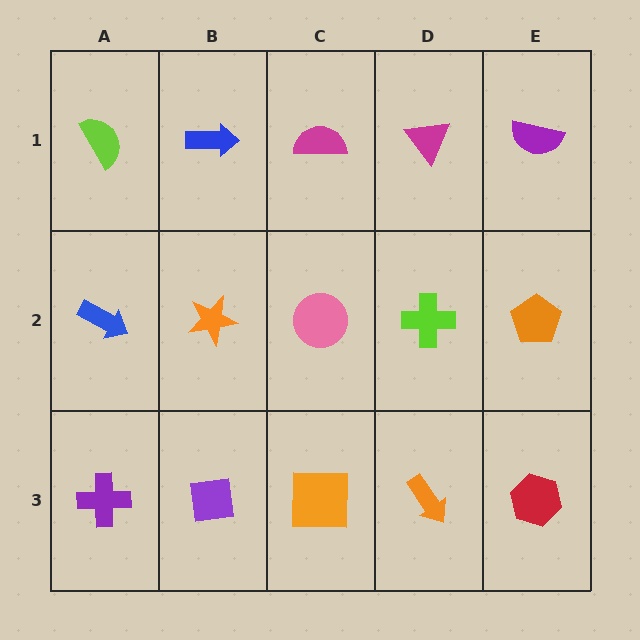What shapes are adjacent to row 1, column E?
An orange pentagon (row 2, column E), a magenta triangle (row 1, column D).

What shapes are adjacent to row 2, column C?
A magenta semicircle (row 1, column C), an orange square (row 3, column C), an orange star (row 2, column B), a lime cross (row 2, column D).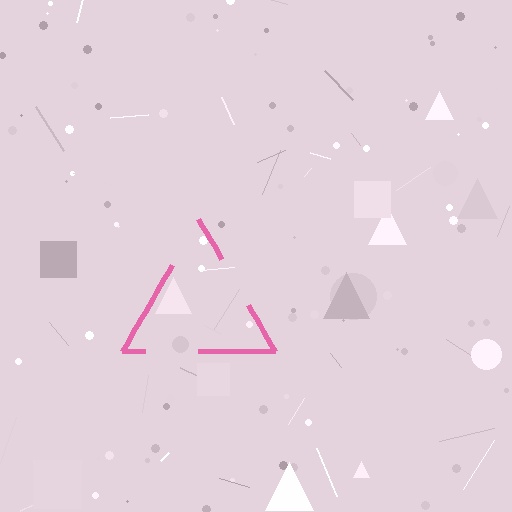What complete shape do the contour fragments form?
The contour fragments form a triangle.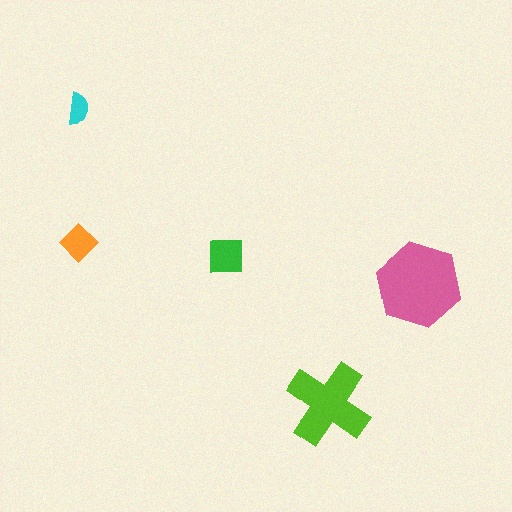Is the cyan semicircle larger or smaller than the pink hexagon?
Smaller.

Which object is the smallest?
The cyan semicircle.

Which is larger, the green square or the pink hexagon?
The pink hexagon.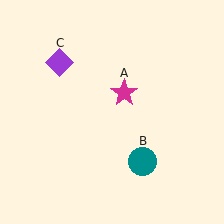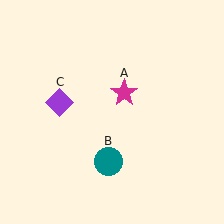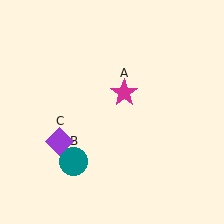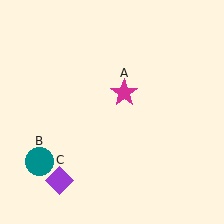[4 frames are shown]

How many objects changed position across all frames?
2 objects changed position: teal circle (object B), purple diamond (object C).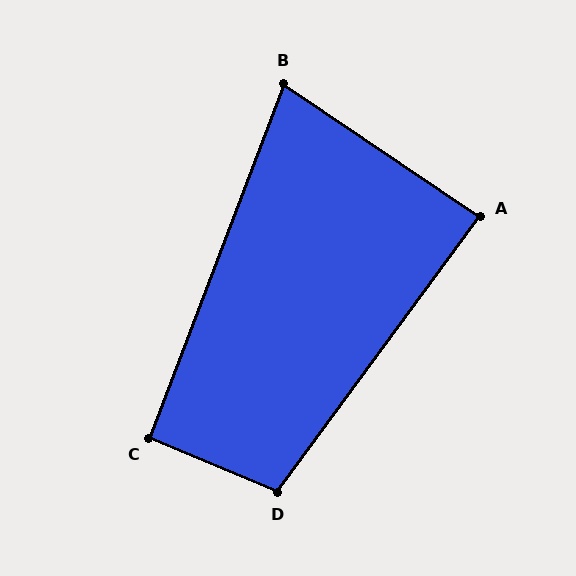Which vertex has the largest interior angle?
D, at approximately 103 degrees.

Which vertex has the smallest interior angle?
B, at approximately 77 degrees.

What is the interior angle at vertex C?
Approximately 92 degrees (approximately right).